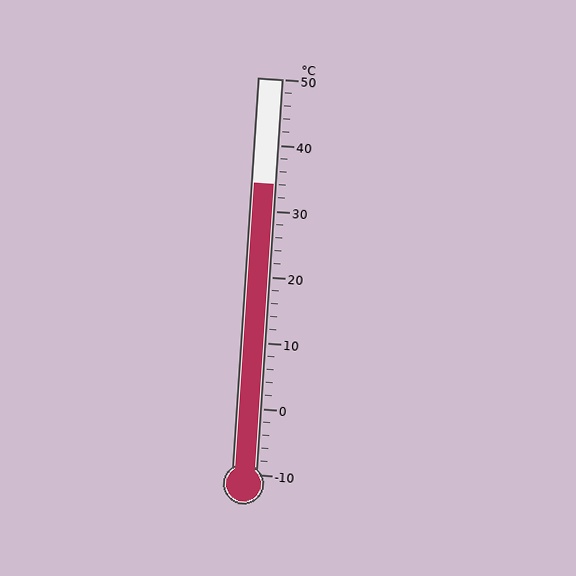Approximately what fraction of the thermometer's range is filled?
The thermometer is filled to approximately 75% of its range.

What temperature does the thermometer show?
The thermometer shows approximately 34°C.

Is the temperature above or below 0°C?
The temperature is above 0°C.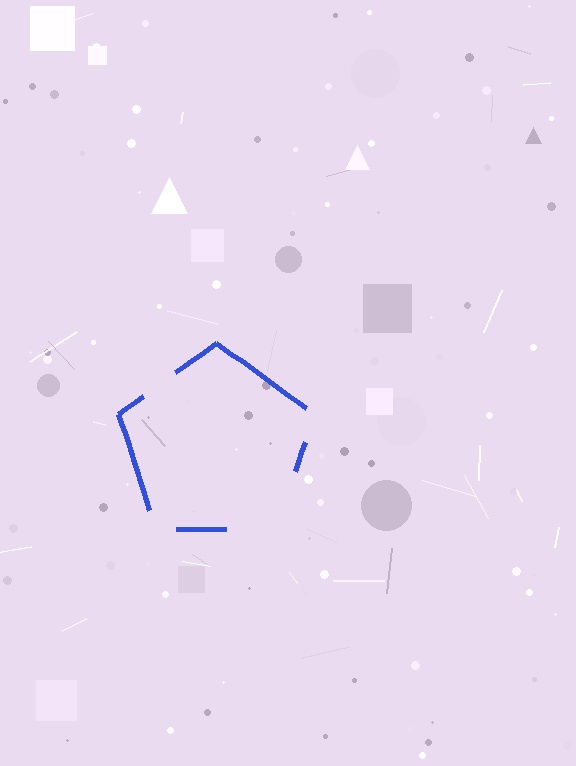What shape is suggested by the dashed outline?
The dashed outline suggests a pentagon.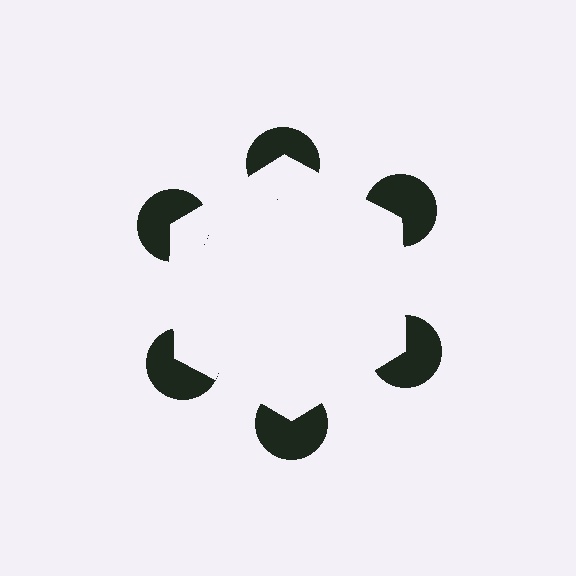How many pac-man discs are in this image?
There are 6 — one at each vertex of the illusory hexagon.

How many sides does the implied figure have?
6 sides.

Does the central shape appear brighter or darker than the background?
It typically appears slightly brighter than the background, even though no actual brightness change is drawn.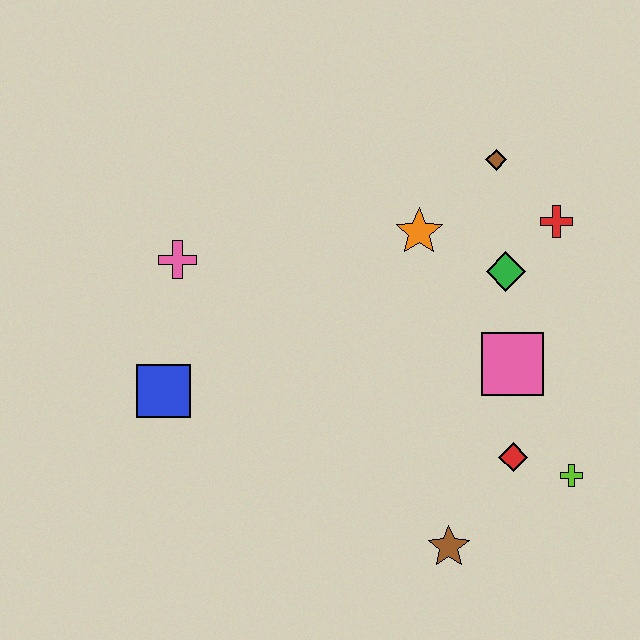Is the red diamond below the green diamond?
Yes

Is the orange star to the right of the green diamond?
No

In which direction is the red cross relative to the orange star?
The red cross is to the right of the orange star.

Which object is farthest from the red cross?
The blue square is farthest from the red cross.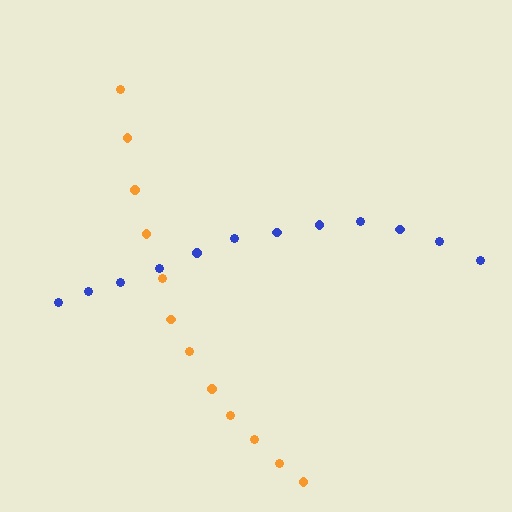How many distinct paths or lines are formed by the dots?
There are 2 distinct paths.